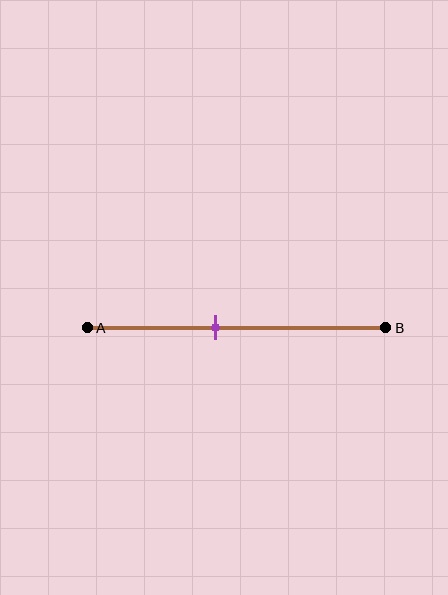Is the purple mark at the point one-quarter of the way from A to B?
No, the mark is at about 45% from A, not at the 25% one-quarter point.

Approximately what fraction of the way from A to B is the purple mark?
The purple mark is approximately 45% of the way from A to B.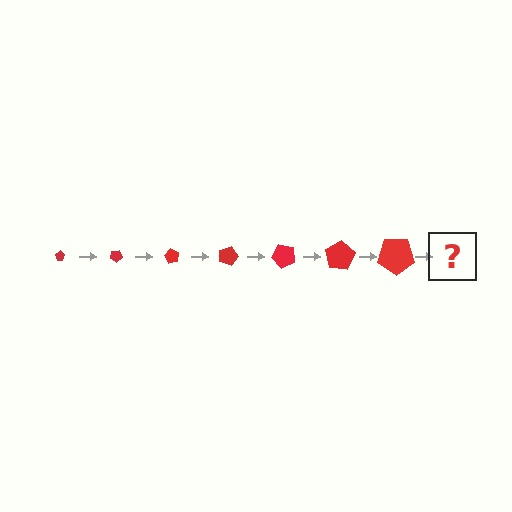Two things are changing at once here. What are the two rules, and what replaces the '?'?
The two rules are that the pentagon grows larger each step and it rotates 30 degrees each step. The '?' should be a pentagon, larger than the previous one and rotated 210 degrees from the start.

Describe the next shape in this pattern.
It should be a pentagon, larger than the previous one and rotated 210 degrees from the start.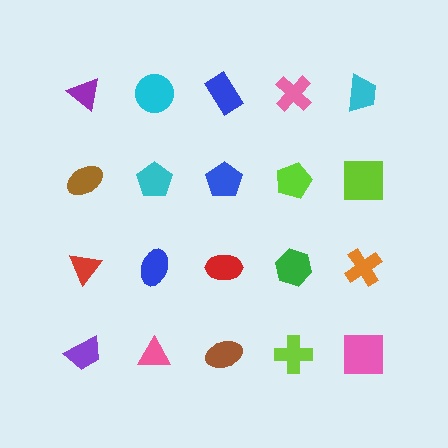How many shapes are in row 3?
5 shapes.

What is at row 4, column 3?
A brown ellipse.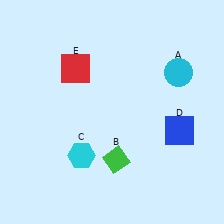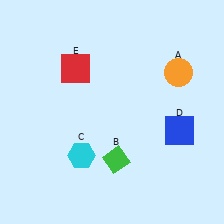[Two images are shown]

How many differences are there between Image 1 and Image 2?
There is 1 difference between the two images.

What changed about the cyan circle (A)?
In Image 1, A is cyan. In Image 2, it changed to orange.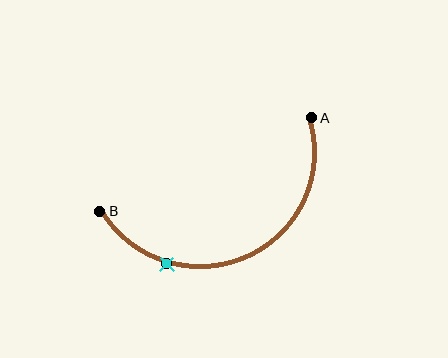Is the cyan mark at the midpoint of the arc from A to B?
No. The cyan mark lies on the arc but is closer to endpoint B. The arc midpoint would be at the point on the curve equidistant along the arc from both A and B.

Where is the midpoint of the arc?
The arc midpoint is the point on the curve farthest from the straight line joining A and B. It sits below that line.